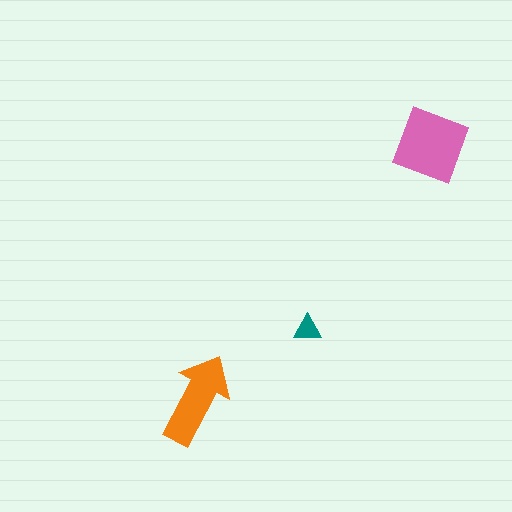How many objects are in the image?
There are 3 objects in the image.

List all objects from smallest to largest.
The teal triangle, the orange arrow, the pink square.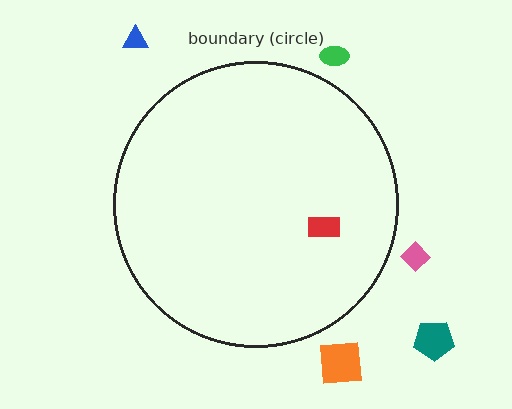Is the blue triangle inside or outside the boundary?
Outside.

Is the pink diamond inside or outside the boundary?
Outside.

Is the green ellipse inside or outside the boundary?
Outside.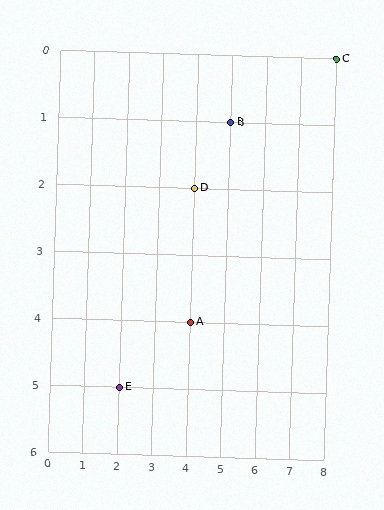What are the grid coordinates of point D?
Point D is at grid coordinates (4, 2).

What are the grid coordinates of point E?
Point E is at grid coordinates (2, 5).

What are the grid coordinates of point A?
Point A is at grid coordinates (4, 4).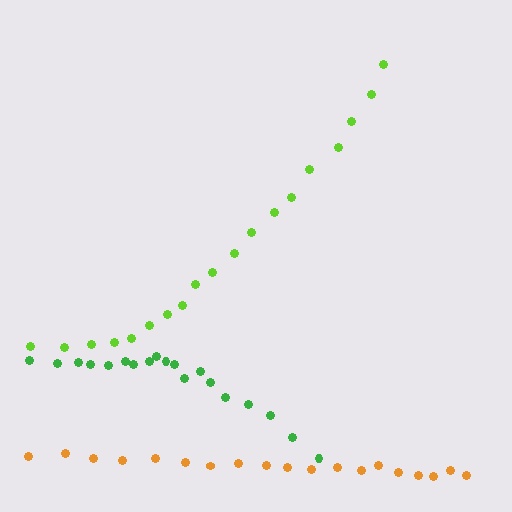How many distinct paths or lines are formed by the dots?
There are 3 distinct paths.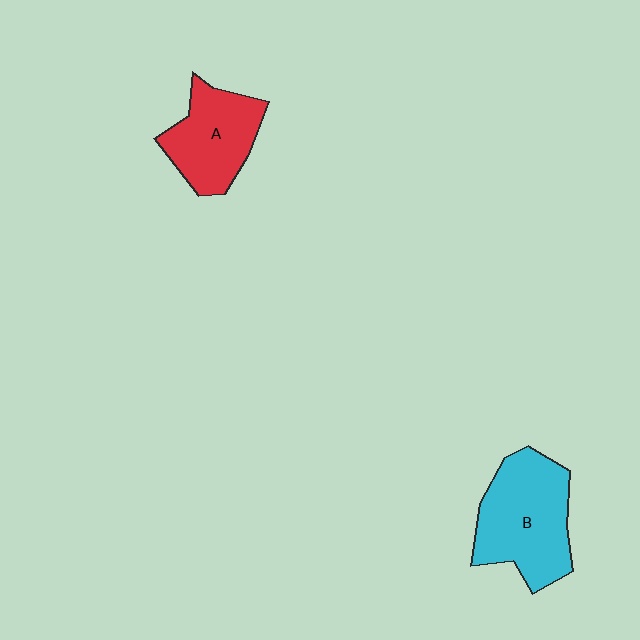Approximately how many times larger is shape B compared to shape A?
Approximately 1.3 times.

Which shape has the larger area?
Shape B (cyan).